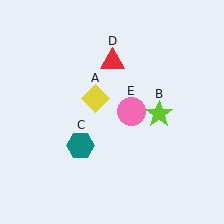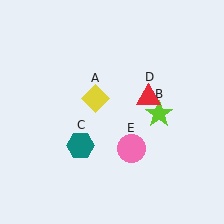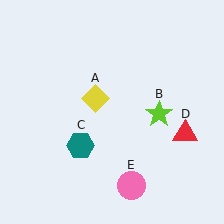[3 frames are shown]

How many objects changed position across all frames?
2 objects changed position: red triangle (object D), pink circle (object E).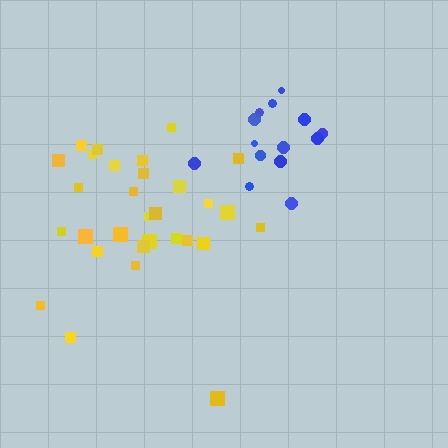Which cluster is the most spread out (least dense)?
Blue.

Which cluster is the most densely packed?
Yellow.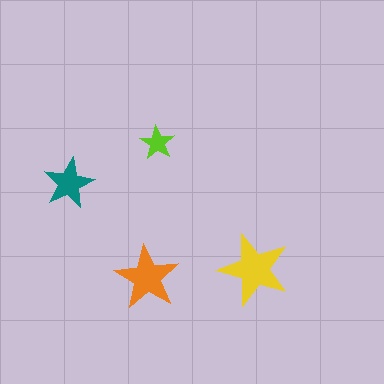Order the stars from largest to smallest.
the yellow one, the orange one, the teal one, the lime one.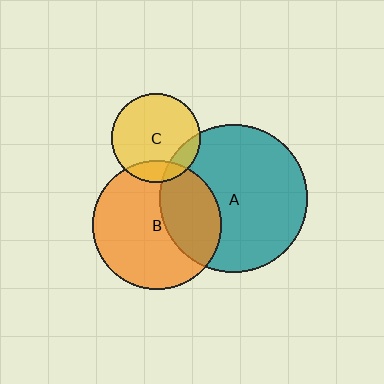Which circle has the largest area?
Circle A (teal).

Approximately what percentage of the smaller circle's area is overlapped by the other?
Approximately 15%.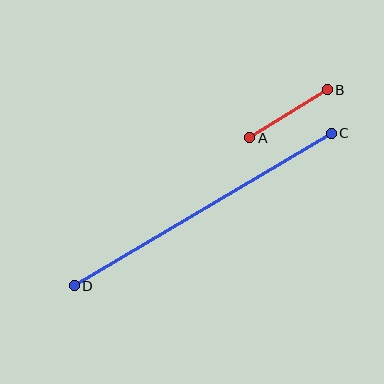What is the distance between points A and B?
The distance is approximately 91 pixels.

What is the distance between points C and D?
The distance is approximately 299 pixels.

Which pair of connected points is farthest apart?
Points C and D are farthest apart.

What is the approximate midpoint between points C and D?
The midpoint is at approximately (203, 209) pixels.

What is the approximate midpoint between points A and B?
The midpoint is at approximately (288, 114) pixels.